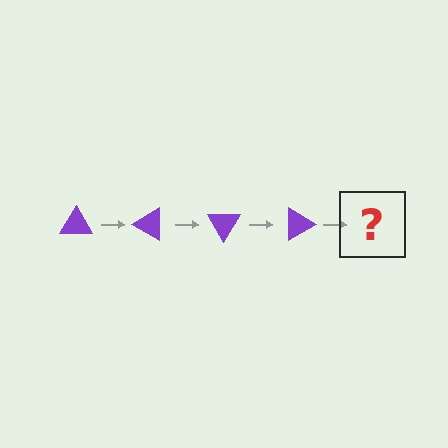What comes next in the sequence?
The next element should be a purple triangle rotated 120 degrees.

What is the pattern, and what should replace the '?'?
The pattern is that the triangle rotates 30 degrees each step. The '?' should be a purple triangle rotated 120 degrees.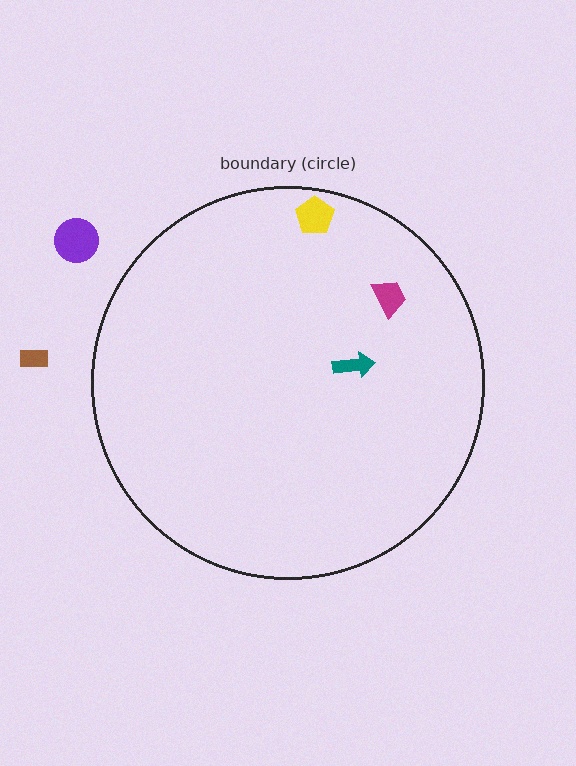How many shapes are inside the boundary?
3 inside, 2 outside.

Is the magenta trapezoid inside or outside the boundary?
Inside.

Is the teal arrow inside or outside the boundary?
Inside.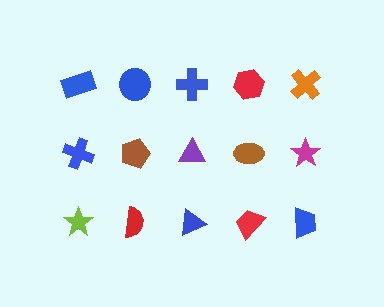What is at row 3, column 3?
A blue triangle.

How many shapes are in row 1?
5 shapes.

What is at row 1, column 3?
A blue cross.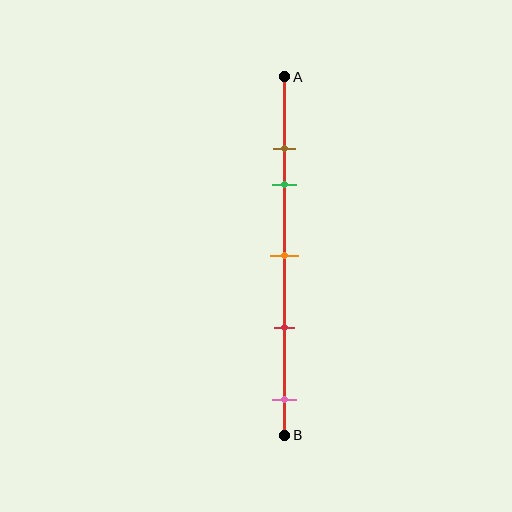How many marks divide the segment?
There are 5 marks dividing the segment.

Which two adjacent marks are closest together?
The brown and green marks are the closest adjacent pair.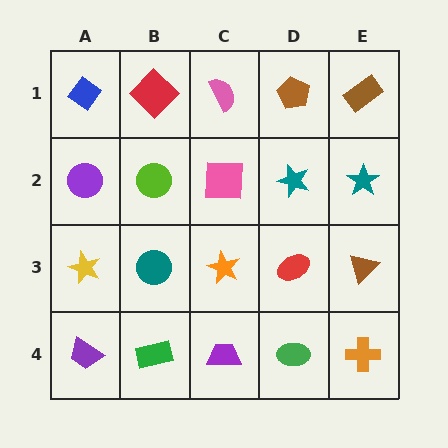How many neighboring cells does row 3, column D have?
4.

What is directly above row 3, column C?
A pink square.